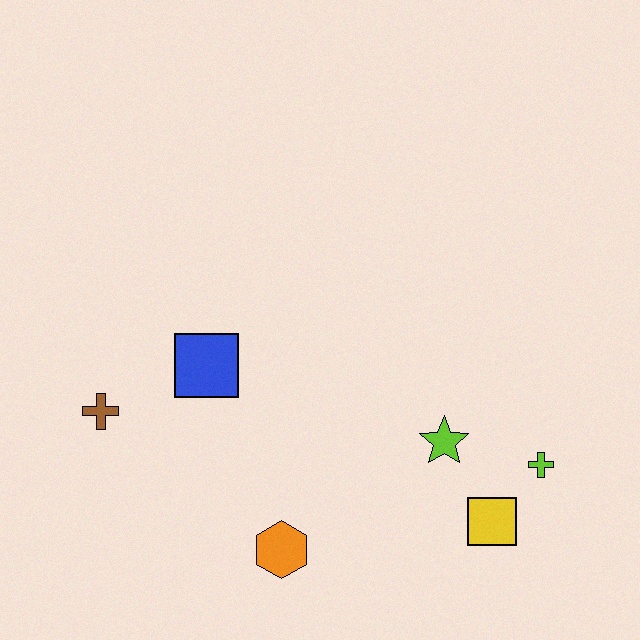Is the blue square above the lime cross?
Yes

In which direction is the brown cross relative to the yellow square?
The brown cross is to the left of the yellow square.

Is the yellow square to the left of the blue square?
No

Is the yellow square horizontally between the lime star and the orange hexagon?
No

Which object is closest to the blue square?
The brown cross is closest to the blue square.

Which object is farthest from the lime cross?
The brown cross is farthest from the lime cross.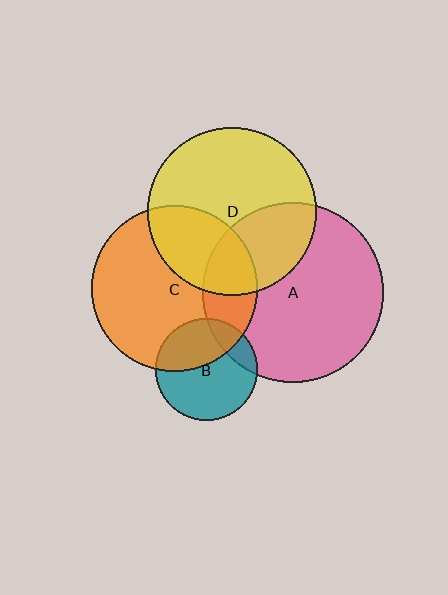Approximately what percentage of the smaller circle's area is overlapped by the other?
Approximately 40%.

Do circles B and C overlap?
Yes.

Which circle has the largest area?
Circle A (pink).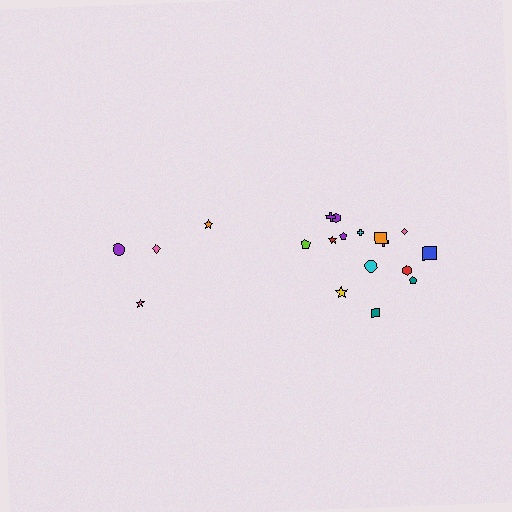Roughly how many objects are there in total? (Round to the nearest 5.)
Roughly 20 objects in total.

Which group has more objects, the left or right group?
The right group.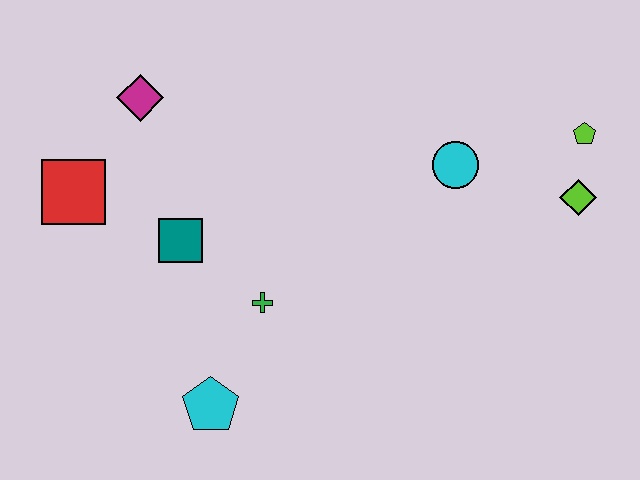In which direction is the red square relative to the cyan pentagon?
The red square is above the cyan pentagon.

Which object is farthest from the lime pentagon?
The red square is farthest from the lime pentagon.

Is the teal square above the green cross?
Yes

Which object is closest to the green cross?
The teal square is closest to the green cross.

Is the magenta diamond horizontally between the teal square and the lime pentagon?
No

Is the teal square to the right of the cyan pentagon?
No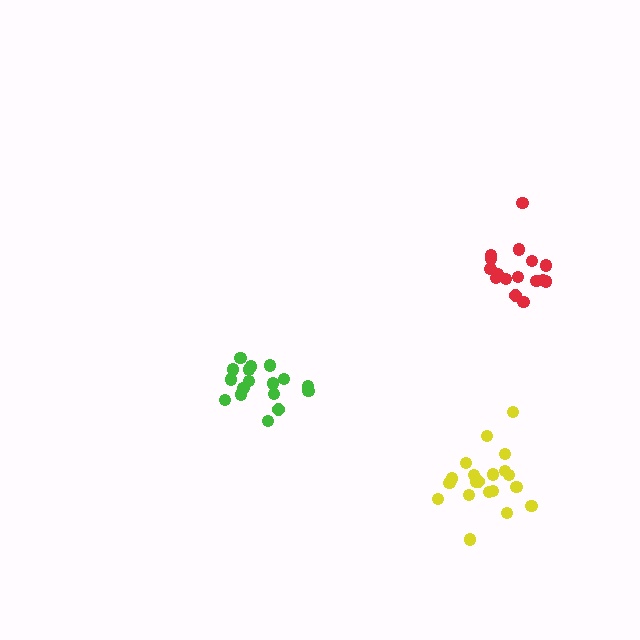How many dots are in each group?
Group 1: 18 dots, Group 2: 16 dots, Group 3: 20 dots (54 total).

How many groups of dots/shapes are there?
There are 3 groups.